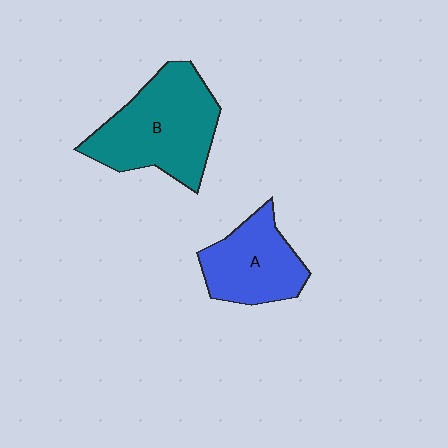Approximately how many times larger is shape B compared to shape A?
Approximately 1.5 times.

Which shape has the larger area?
Shape B (teal).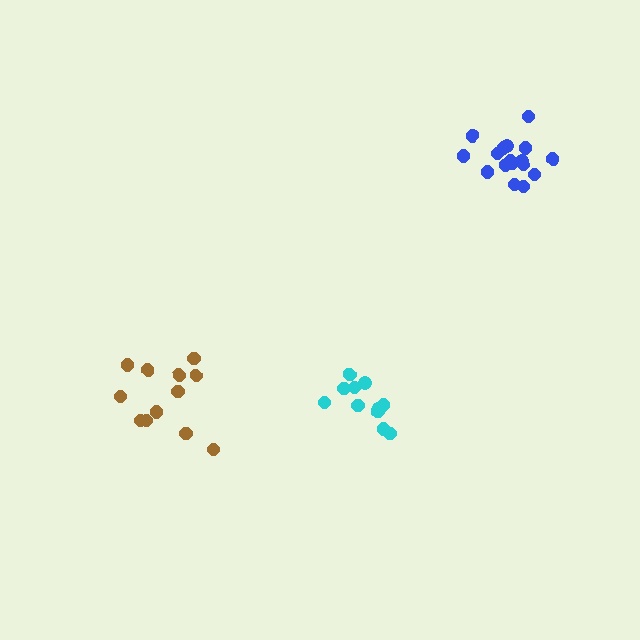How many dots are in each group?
Group 1: 11 dots, Group 2: 17 dots, Group 3: 12 dots (40 total).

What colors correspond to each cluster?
The clusters are colored: cyan, blue, brown.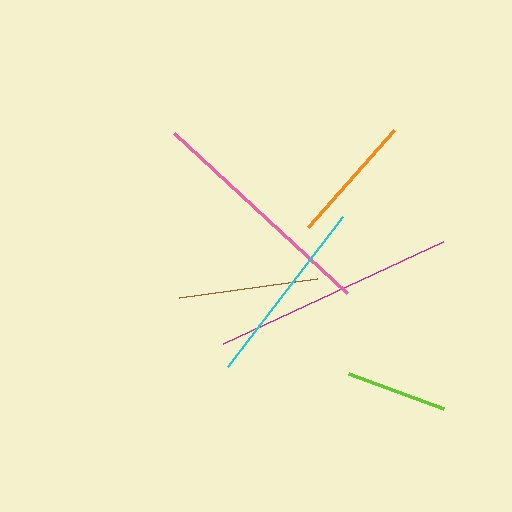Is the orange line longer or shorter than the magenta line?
The magenta line is longer than the orange line.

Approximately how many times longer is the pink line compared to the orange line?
The pink line is approximately 1.8 times the length of the orange line.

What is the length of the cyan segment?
The cyan segment is approximately 188 pixels long.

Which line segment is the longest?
The magenta line is the longest at approximately 242 pixels.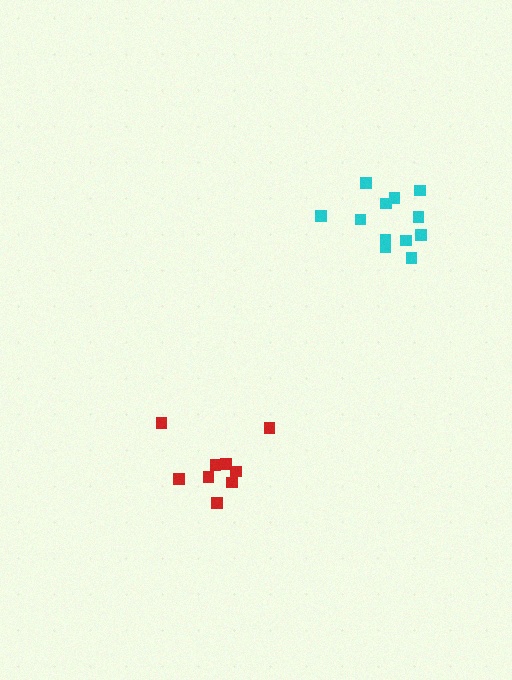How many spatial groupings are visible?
There are 2 spatial groupings.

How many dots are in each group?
Group 1: 9 dots, Group 2: 12 dots (21 total).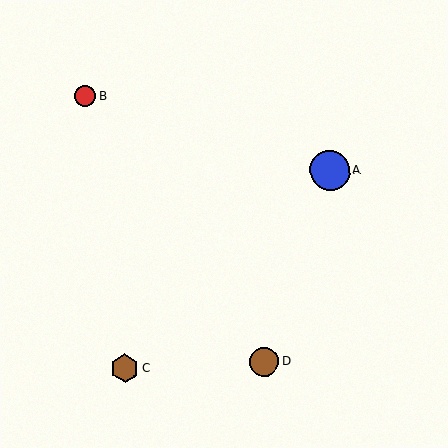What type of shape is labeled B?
Shape B is a red circle.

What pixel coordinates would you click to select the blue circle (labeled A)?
Click at (330, 170) to select the blue circle A.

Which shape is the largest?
The blue circle (labeled A) is the largest.